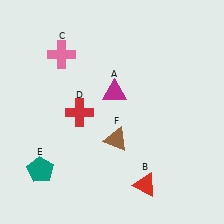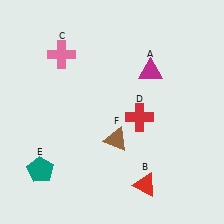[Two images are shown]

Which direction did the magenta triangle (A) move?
The magenta triangle (A) moved right.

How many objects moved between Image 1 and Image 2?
2 objects moved between the two images.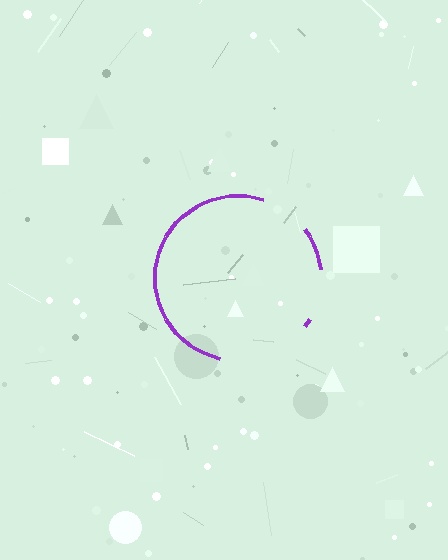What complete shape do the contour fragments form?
The contour fragments form a circle.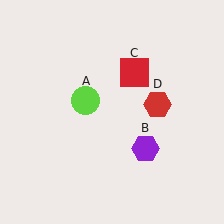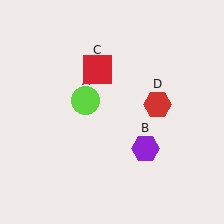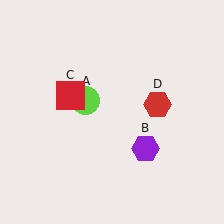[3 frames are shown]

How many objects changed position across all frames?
1 object changed position: red square (object C).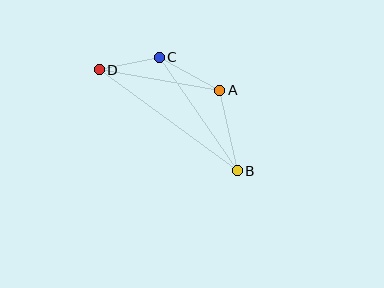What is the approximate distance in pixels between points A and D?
The distance between A and D is approximately 122 pixels.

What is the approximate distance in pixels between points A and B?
The distance between A and B is approximately 83 pixels.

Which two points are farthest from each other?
Points B and D are farthest from each other.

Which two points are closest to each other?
Points C and D are closest to each other.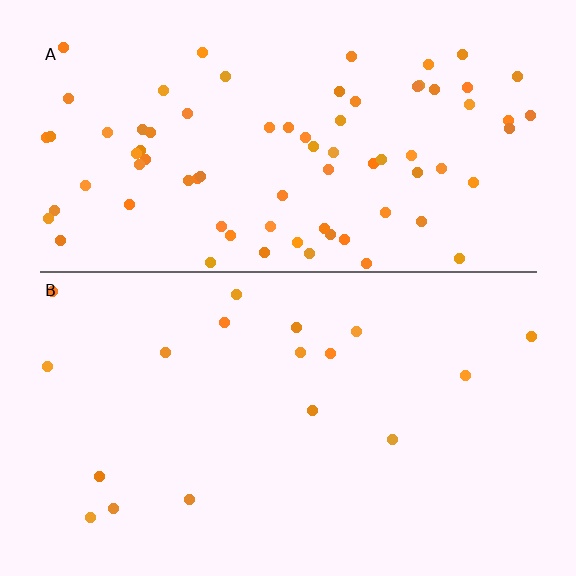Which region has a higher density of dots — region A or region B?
A (the top).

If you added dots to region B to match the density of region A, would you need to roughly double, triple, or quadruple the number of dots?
Approximately quadruple.